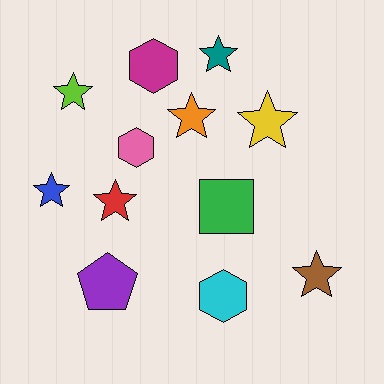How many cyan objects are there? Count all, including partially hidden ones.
There is 1 cyan object.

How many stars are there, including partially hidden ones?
There are 7 stars.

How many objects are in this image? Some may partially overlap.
There are 12 objects.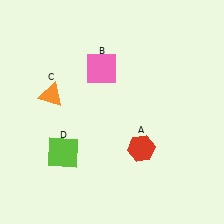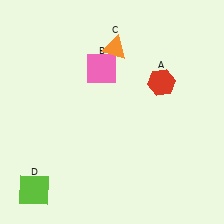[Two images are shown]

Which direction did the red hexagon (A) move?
The red hexagon (A) moved up.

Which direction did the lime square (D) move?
The lime square (D) moved down.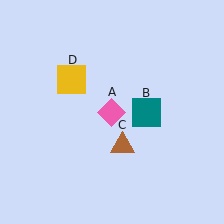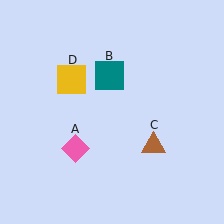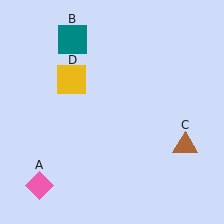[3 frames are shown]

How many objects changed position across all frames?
3 objects changed position: pink diamond (object A), teal square (object B), brown triangle (object C).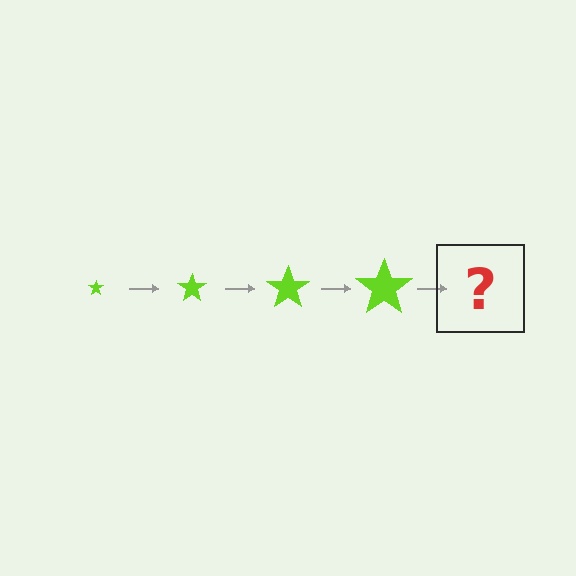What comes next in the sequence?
The next element should be a lime star, larger than the previous one.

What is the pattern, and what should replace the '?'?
The pattern is that the star gets progressively larger each step. The '?' should be a lime star, larger than the previous one.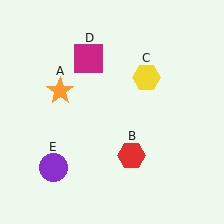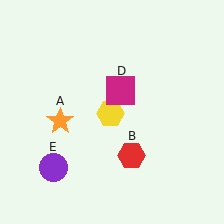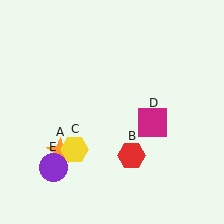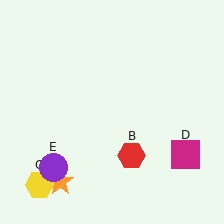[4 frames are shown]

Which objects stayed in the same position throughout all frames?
Red hexagon (object B) and purple circle (object E) remained stationary.